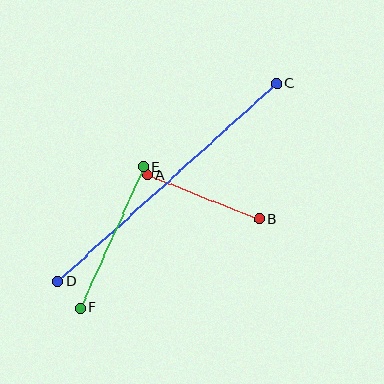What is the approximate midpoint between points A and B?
The midpoint is at approximately (203, 197) pixels.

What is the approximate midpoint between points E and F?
The midpoint is at approximately (112, 237) pixels.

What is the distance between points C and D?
The distance is approximately 295 pixels.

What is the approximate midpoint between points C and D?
The midpoint is at approximately (167, 182) pixels.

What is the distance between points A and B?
The distance is approximately 121 pixels.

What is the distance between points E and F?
The distance is approximately 155 pixels.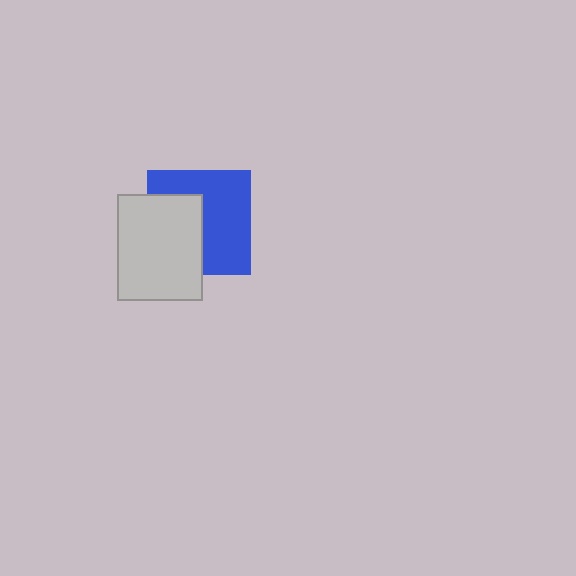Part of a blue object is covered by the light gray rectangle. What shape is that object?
It is a square.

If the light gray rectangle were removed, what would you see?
You would see the complete blue square.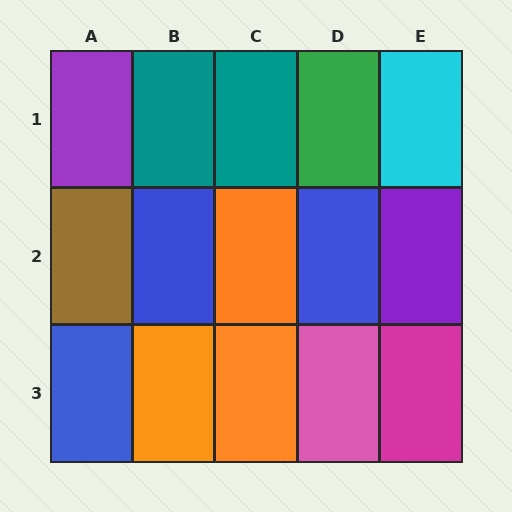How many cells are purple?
2 cells are purple.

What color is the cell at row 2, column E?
Purple.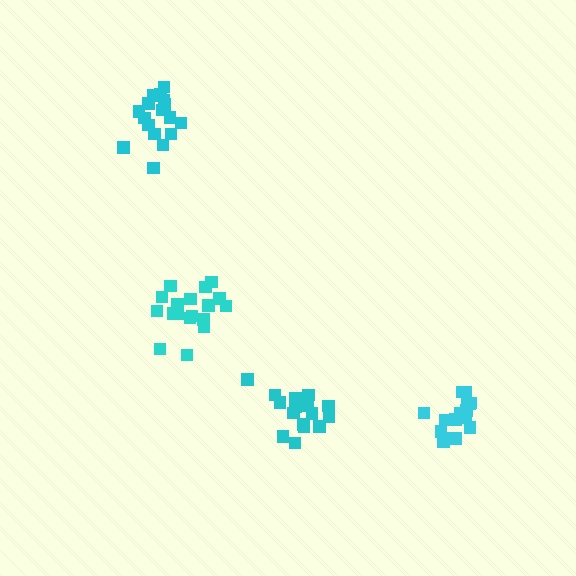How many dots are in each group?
Group 1: 18 dots, Group 2: 17 dots, Group 3: 17 dots, Group 4: 16 dots (68 total).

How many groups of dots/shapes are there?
There are 4 groups.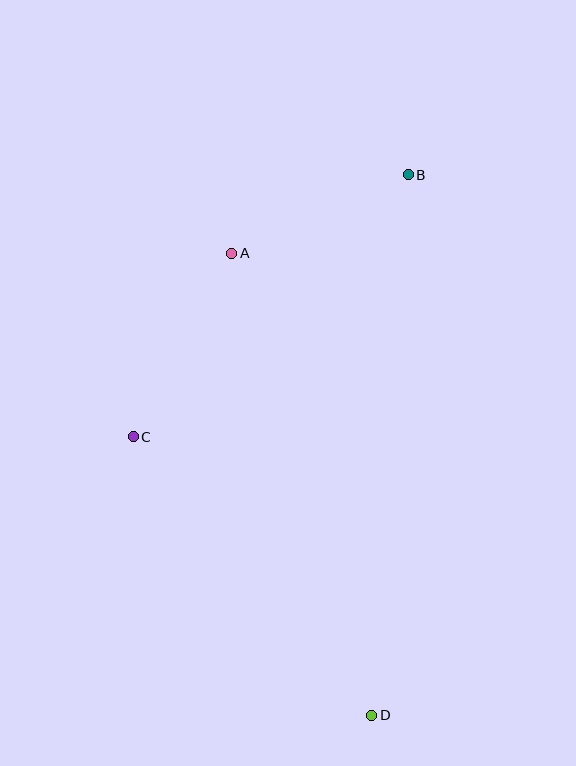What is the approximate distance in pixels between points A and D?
The distance between A and D is approximately 482 pixels.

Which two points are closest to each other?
Points A and B are closest to each other.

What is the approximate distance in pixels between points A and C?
The distance between A and C is approximately 208 pixels.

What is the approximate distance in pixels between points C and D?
The distance between C and D is approximately 366 pixels.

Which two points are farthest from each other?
Points B and D are farthest from each other.